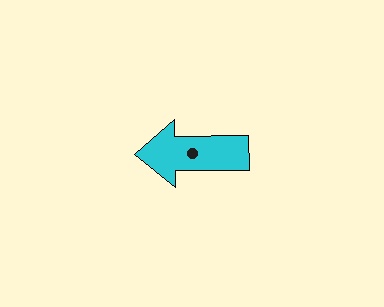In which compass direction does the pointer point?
West.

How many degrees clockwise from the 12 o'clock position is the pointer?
Approximately 269 degrees.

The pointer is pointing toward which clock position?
Roughly 9 o'clock.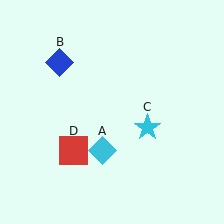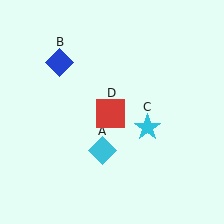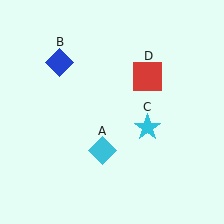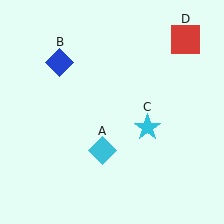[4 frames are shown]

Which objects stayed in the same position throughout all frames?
Cyan diamond (object A) and blue diamond (object B) and cyan star (object C) remained stationary.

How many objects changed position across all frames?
1 object changed position: red square (object D).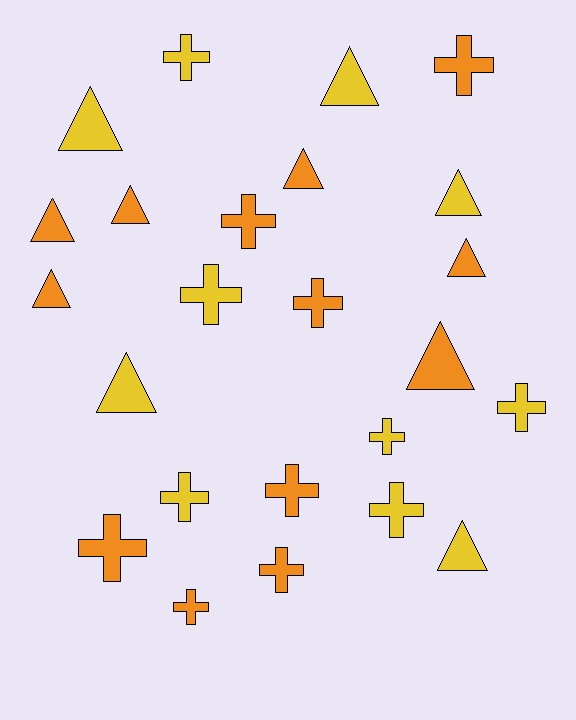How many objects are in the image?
There are 24 objects.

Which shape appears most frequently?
Cross, with 13 objects.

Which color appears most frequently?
Orange, with 13 objects.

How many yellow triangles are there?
There are 5 yellow triangles.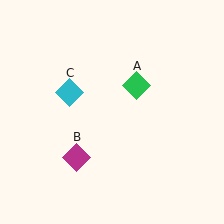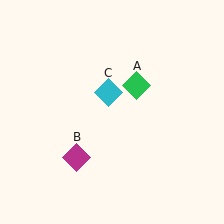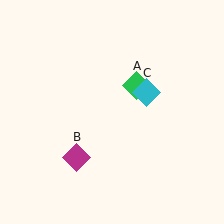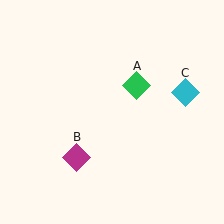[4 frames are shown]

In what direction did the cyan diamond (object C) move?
The cyan diamond (object C) moved right.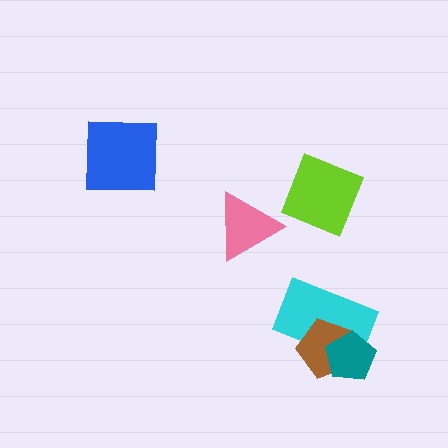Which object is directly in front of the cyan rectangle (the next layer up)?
The brown pentagon is directly in front of the cyan rectangle.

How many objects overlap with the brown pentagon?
2 objects overlap with the brown pentagon.